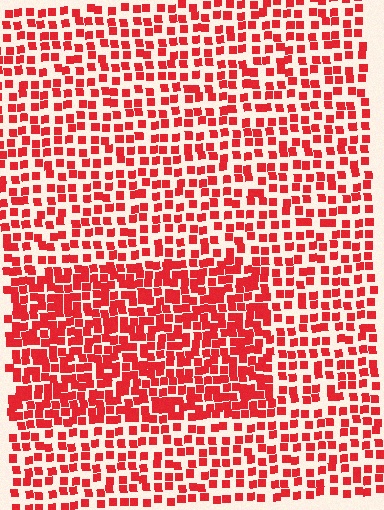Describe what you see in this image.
The image contains small red elements arranged at two different densities. A rectangle-shaped region is visible where the elements are more densely packed than the surrounding area.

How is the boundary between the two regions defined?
The boundary is defined by a change in element density (approximately 1.7x ratio). All elements are the same color, size, and shape.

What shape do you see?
I see a rectangle.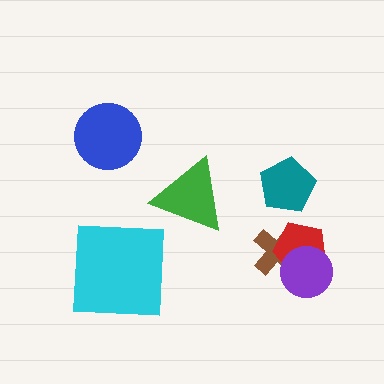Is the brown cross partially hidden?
Yes, it is partially covered by another shape.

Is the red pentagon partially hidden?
Yes, it is partially covered by another shape.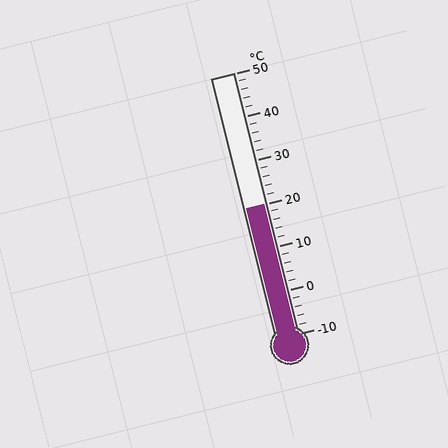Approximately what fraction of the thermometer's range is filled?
The thermometer is filled to approximately 50% of its range.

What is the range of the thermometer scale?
The thermometer scale ranges from -10°C to 50°C.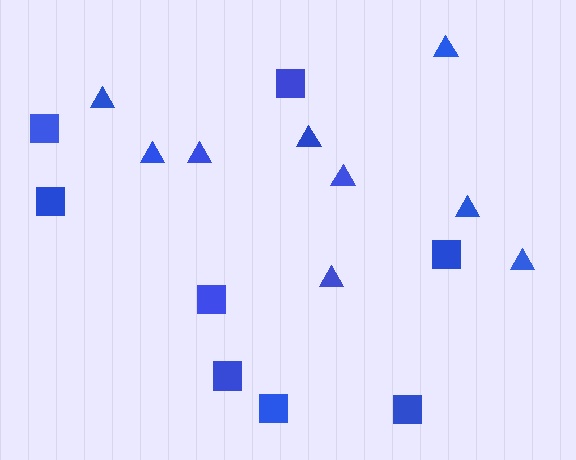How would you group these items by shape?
There are 2 groups: one group of squares (8) and one group of triangles (9).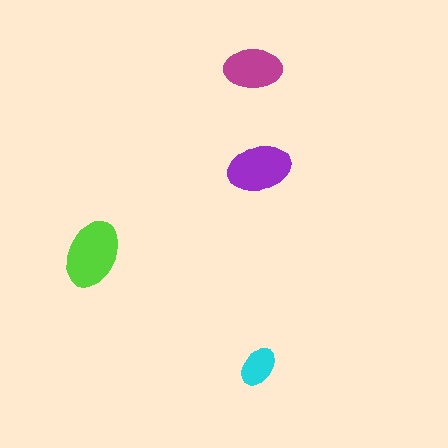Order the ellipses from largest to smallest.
the lime one, the purple one, the magenta one, the cyan one.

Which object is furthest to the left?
The lime ellipse is leftmost.